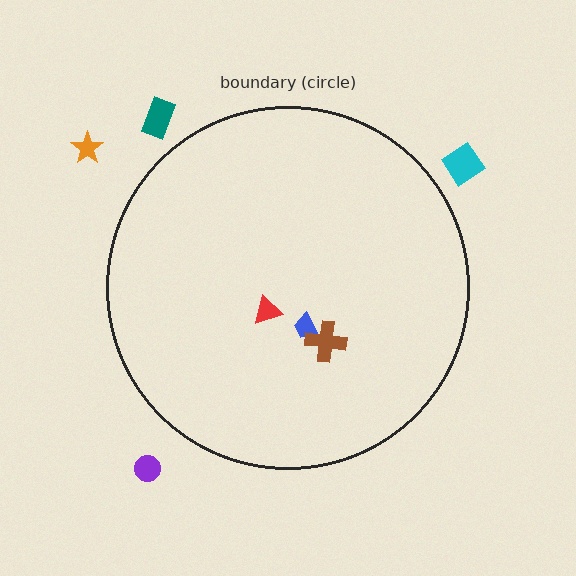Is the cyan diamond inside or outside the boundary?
Outside.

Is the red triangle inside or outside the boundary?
Inside.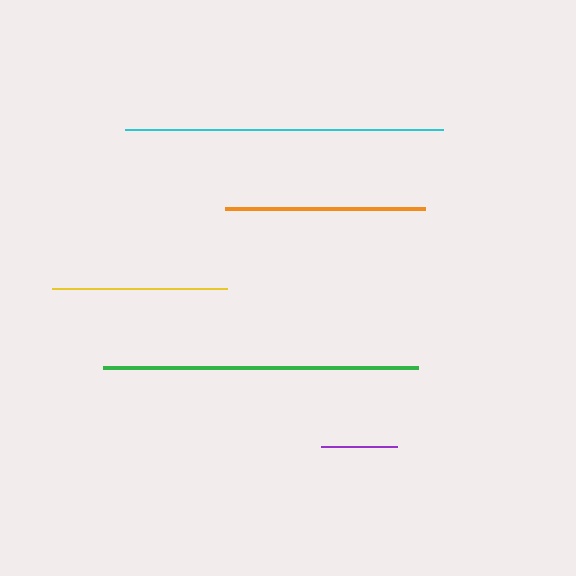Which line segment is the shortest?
The purple line is the shortest at approximately 76 pixels.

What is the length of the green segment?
The green segment is approximately 315 pixels long.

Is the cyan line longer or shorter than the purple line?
The cyan line is longer than the purple line.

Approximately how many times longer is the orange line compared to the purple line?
The orange line is approximately 2.6 times the length of the purple line.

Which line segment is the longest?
The cyan line is the longest at approximately 318 pixels.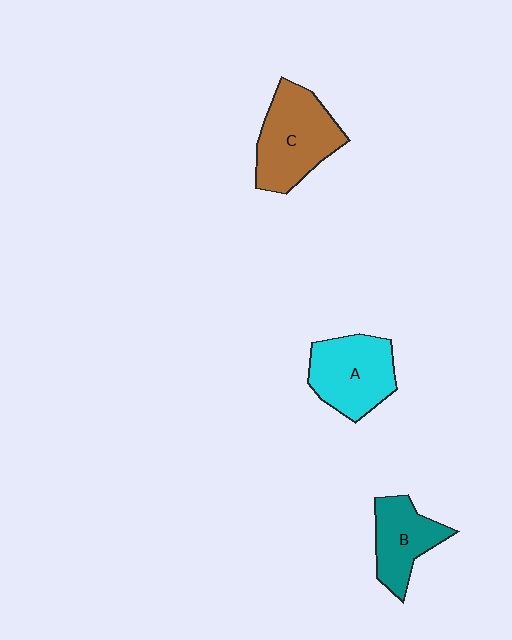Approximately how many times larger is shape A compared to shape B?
Approximately 1.3 times.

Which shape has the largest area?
Shape C (brown).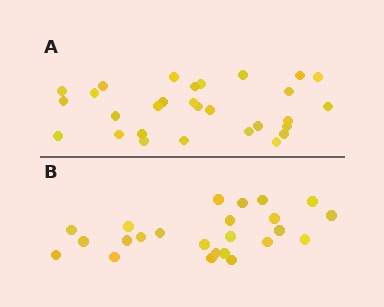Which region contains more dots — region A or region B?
Region A (the top region) has more dots.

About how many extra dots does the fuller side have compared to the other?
Region A has about 5 more dots than region B.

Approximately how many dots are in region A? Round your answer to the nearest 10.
About 30 dots. (The exact count is 29, which rounds to 30.)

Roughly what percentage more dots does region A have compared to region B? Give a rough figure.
About 20% more.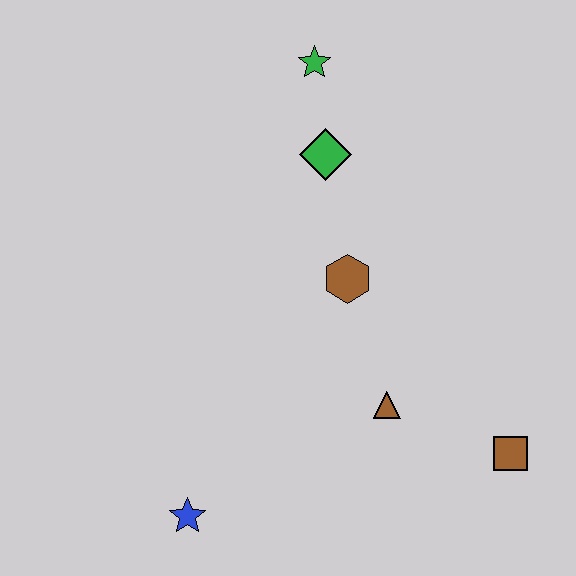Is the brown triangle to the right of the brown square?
No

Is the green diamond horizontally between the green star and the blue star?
No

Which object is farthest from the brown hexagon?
The blue star is farthest from the brown hexagon.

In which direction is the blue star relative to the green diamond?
The blue star is below the green diamond.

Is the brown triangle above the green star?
No